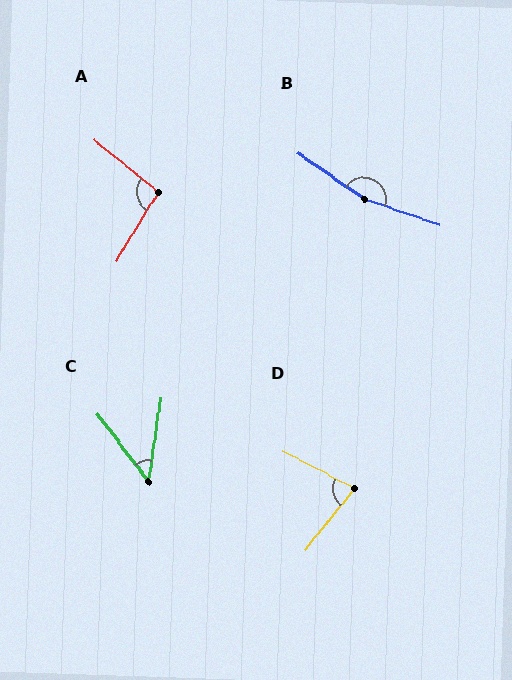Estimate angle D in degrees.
Approximately 79 degrees.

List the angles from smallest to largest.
C (45°), D (79°), A (97°), B (165°).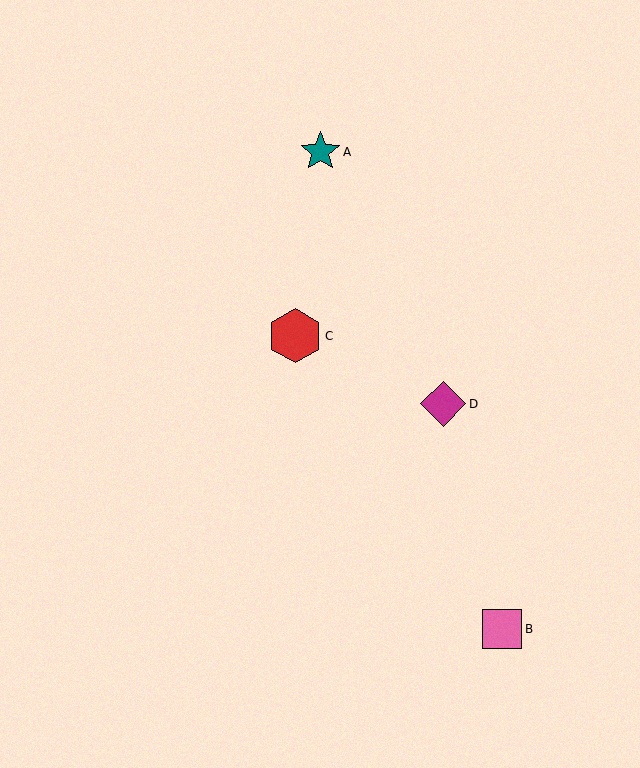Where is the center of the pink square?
The center of the pink square is at (502, 629).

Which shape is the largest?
The red hexagon (labeled C) is the largest.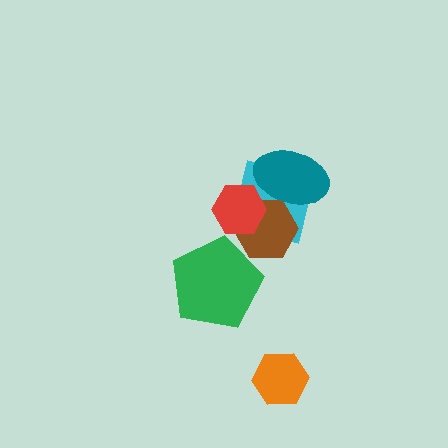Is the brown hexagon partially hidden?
Yes, it is partially covered by another shape.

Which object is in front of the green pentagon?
The brown hexagon is in front of the green pentagon.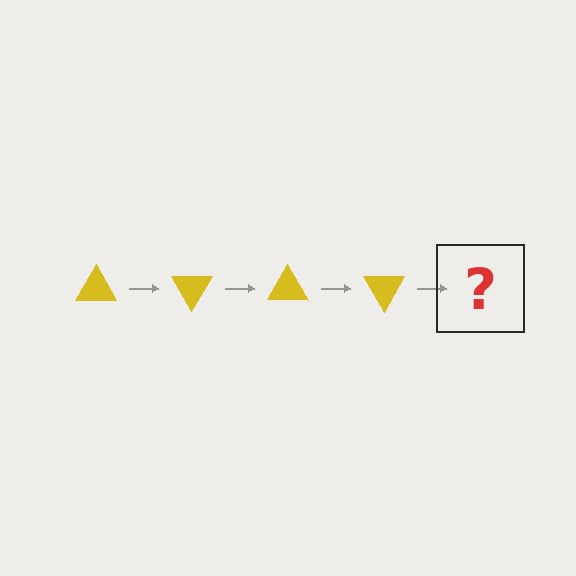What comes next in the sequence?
The next element should be a yellow triangle rotated 240 degrees.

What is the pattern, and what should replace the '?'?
The pattern is that the triangle rotates 60 degrees each step. The '?' should be a yellow triangle rotated 240 degrees.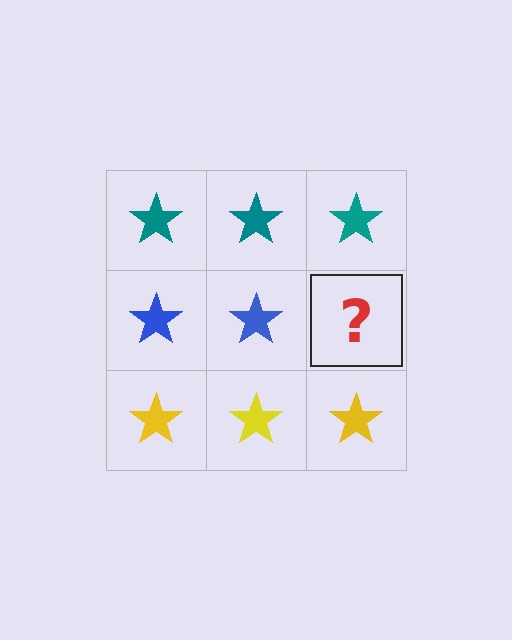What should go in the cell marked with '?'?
The missing cell should contain a blue star.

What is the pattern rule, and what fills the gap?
The rule is that each row has a consistent color. The gap should be filled with a blue star.